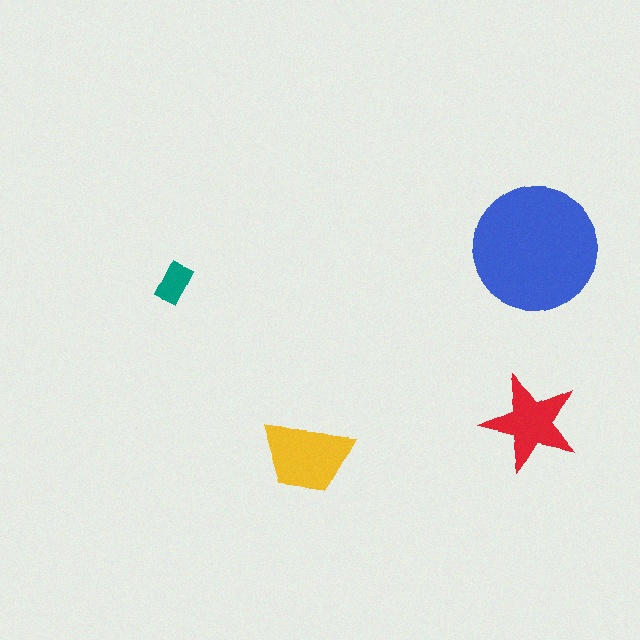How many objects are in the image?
There are 4 objects in the image.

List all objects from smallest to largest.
The teal rectangle, the red star, the yellow trapezoid, the blue circle.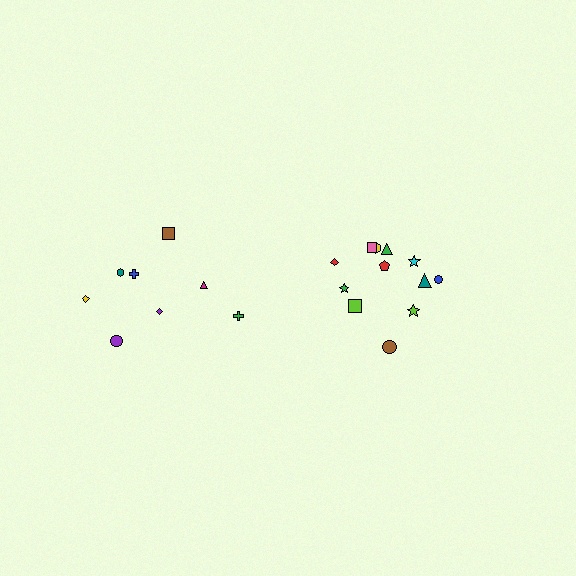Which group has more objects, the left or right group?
The right group.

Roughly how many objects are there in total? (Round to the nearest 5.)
Roughly 20 objects in total.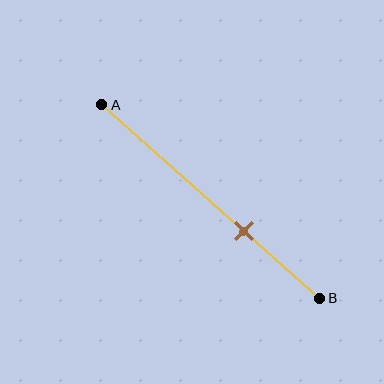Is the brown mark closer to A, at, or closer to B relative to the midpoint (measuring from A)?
The brown mark is closer to point B than the midpoint of segment AB.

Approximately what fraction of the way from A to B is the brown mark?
The brown mark is approximately 65% of the way from A to B.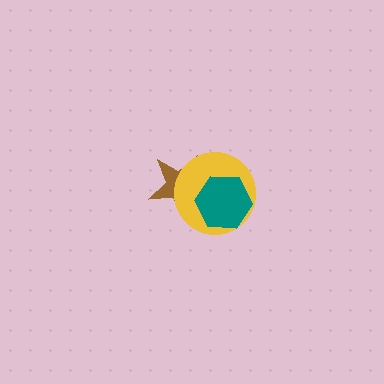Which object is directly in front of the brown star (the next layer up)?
The yellow circle is directly in front of the brown star.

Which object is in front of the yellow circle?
The teal hexagon is in front of the yellow circle.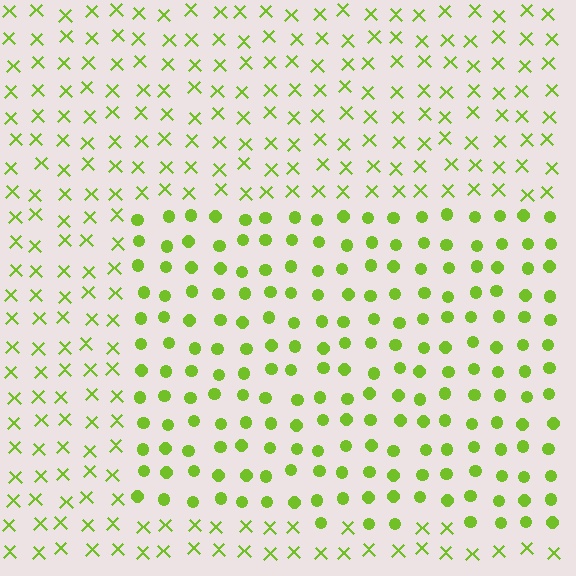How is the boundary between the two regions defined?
The boundary is defined by a change in element shape: circles inside vs. X marks outside. All elements share the same color and spacing.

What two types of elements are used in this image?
The image uses circles inside the rectangle region and X marks outside it.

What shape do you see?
I see a rectangle.